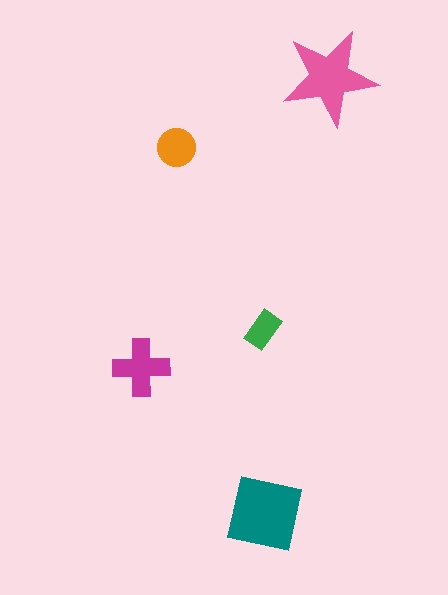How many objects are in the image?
There are 5 objects in the image.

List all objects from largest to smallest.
The teal square, the pink star, the magenta cross, the orange circle, the green rectangle.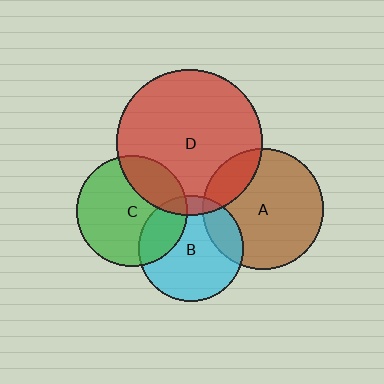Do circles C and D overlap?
Yes.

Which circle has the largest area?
Circle D (red).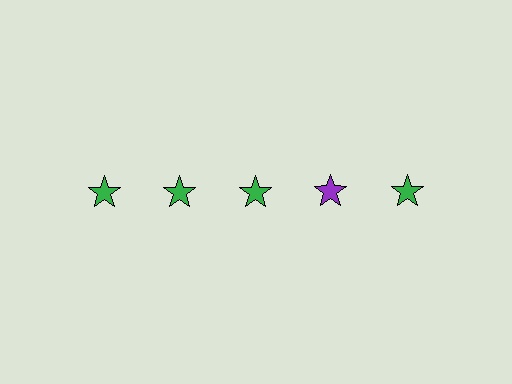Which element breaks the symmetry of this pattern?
The purple star in the top row, second from right column breaks the symmetry. All other shapes are green stars.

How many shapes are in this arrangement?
There are 5 shapes arranged in a grid pattern.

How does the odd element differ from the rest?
It has a different color: purple instead of green.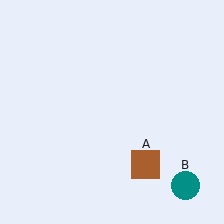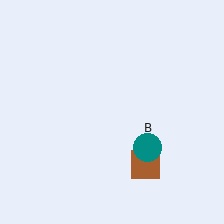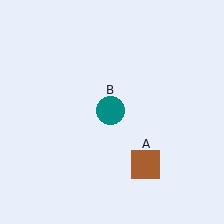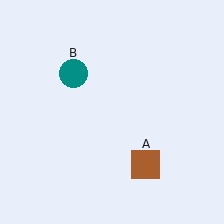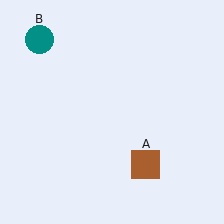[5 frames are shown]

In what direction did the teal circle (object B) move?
The teal circle (object B) moved up and to the left.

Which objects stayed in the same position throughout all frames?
Brown square (object A) remained stationary.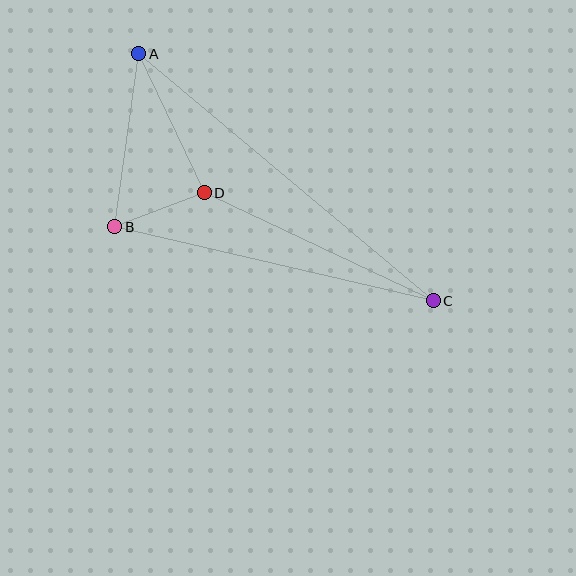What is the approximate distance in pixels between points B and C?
The distance between B and C is approximately 327 pixels.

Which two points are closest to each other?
Points B and D are closest to each other.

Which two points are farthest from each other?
Points A and C are farthest from each other.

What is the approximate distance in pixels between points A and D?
The distance between A and D is approximately 154 pixels.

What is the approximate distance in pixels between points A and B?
The distance between A and B is approximately 174 pixels.